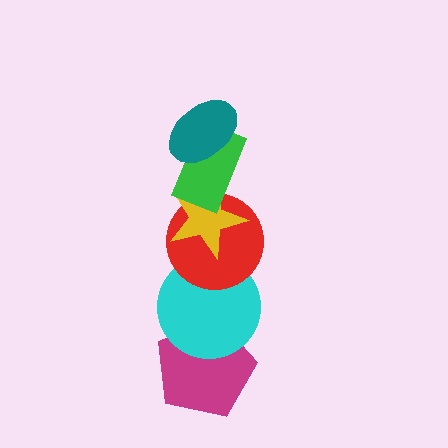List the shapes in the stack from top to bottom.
From top to bottom: the teal ellipse, the green rectangle, the yellow star, the red circle, the cyan circle, the magenta pentagon.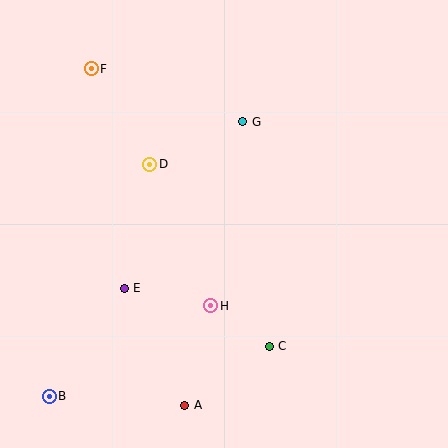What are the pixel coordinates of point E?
Point E is at (124, 288).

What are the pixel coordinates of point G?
Point G is at (243, 122).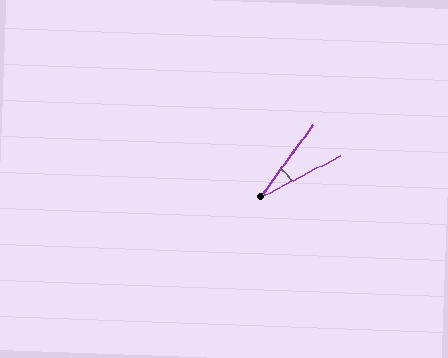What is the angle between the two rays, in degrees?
Approximately 26 degrees.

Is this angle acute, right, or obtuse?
It is acute.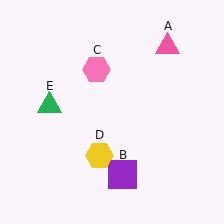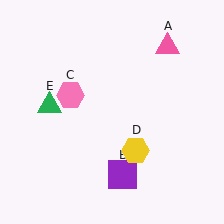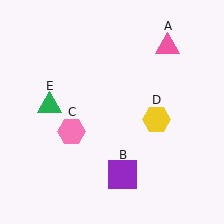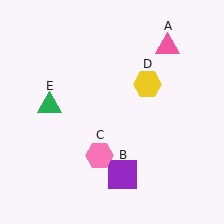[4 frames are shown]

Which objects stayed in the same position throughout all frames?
Pink triangle (object A) and purple square (object B) and green triangle (object E) remained stationary.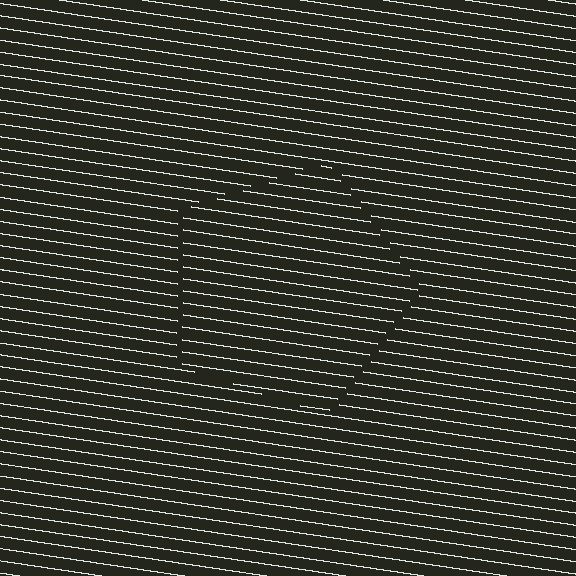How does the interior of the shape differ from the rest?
The interior of the shape contains the same grating, shifted by half a period — the contour is defined by the phase discontinuity where line-ends from the inner and outer gratings abut.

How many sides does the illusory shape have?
5 sides — the line-ends trace a pentagon.